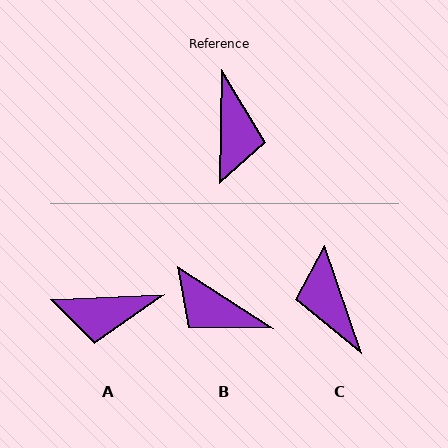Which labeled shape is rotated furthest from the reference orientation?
C, about 160 degrees away.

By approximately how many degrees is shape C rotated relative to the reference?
Approximately 160 degrees clockwise.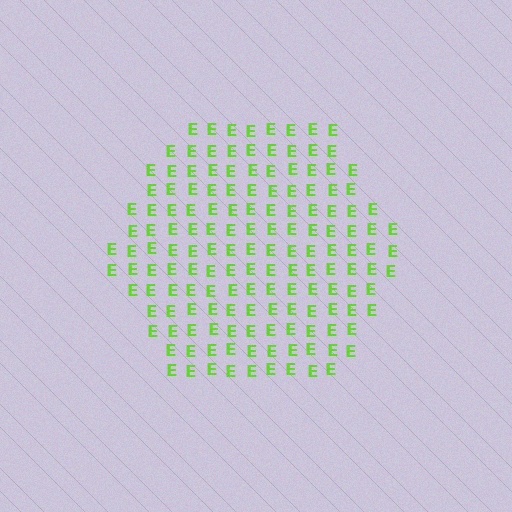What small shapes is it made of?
It is made of small letter E's.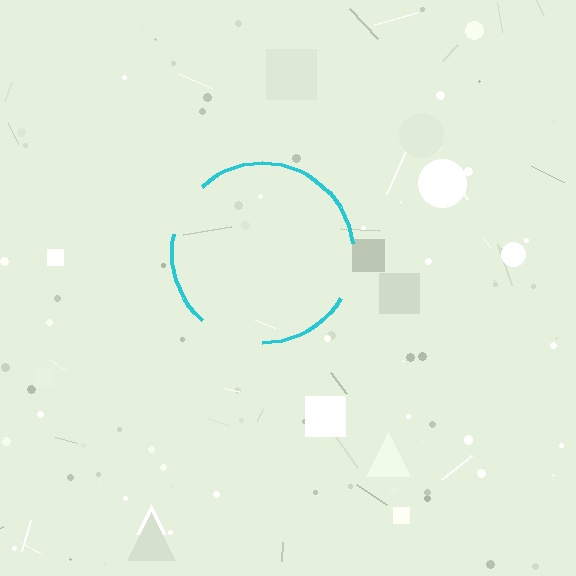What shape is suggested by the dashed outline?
The dashed outline suggests a circle.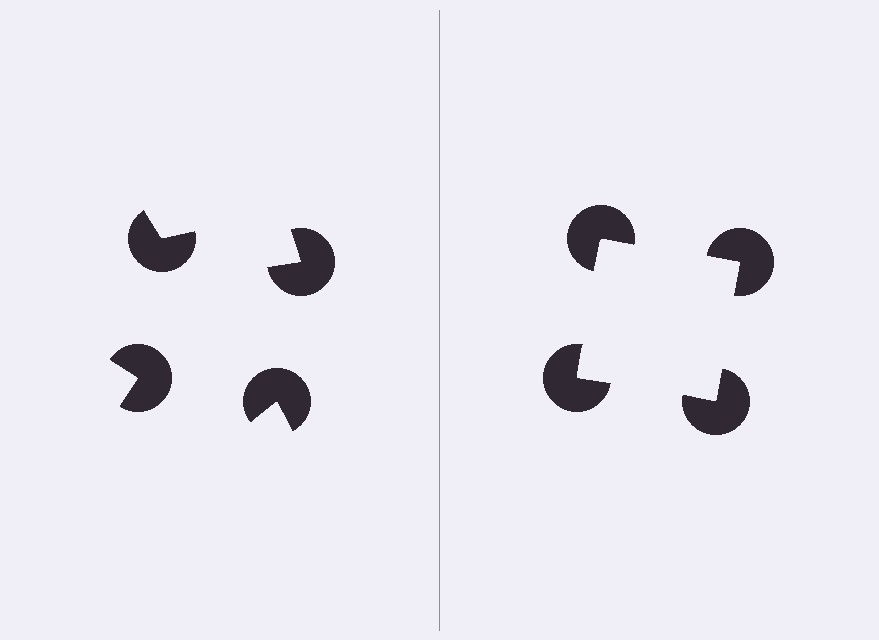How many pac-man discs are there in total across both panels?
8 — 4 on each side.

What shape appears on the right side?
An illusory square.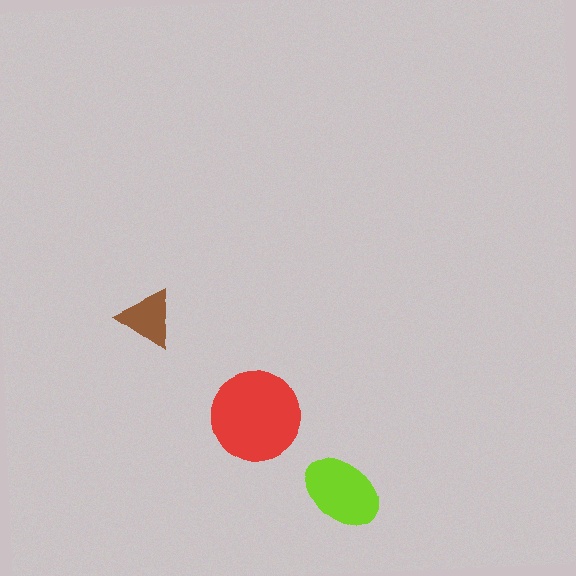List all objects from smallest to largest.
The brown triangle, the lime ellipse, the red circle.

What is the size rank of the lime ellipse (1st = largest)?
2nd.